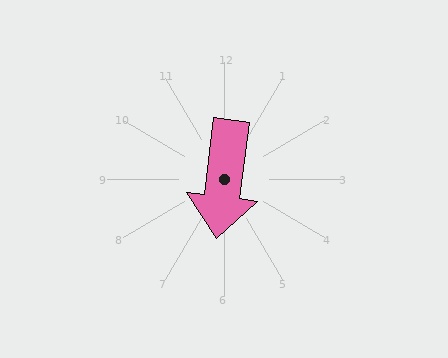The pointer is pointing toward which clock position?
Roughly 6 o'clock.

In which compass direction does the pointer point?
South.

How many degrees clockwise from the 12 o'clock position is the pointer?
Approximately 187 degrees.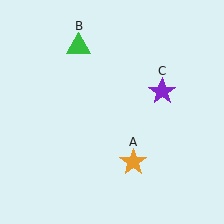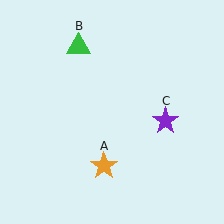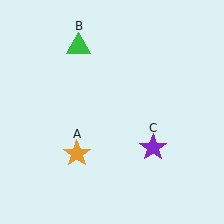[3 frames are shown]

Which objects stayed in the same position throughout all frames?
Green triangle (object B) remained stationary.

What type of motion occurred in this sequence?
The orange star (object A), purple star (object C) rotated clockwise around the center of the scene.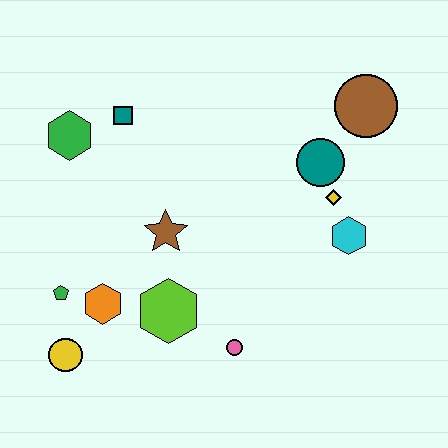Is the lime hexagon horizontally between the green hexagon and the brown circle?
Yes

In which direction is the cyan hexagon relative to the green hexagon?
The cyan hexagon is to the right of the green hexagon.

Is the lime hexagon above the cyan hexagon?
No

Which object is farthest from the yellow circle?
The brown circle is farthest from the yellow circle.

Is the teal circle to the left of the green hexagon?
No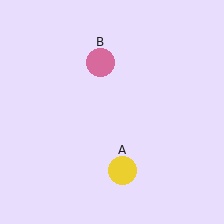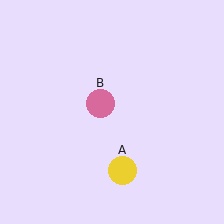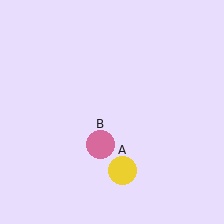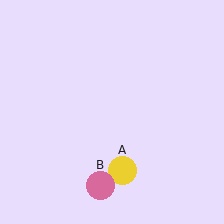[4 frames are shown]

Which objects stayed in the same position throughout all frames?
Yellow circle (object A) remained stationary.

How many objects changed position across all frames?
1 object changed position: pink circle (object B).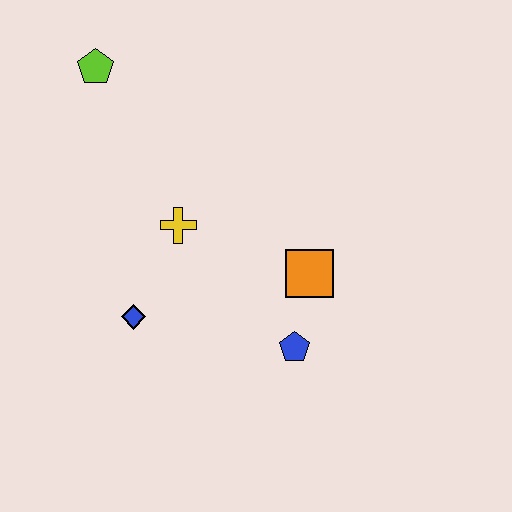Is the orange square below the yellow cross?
Yes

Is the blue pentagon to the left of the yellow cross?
No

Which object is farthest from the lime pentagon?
The blue pentagon is farthest from the lime pentagon.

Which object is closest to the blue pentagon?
The orange square is closest to the blue pentagon.